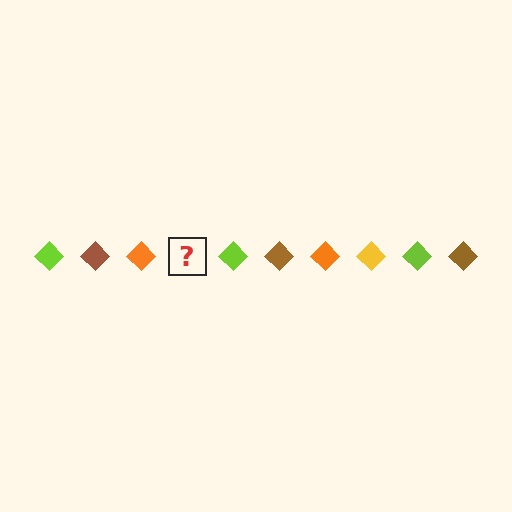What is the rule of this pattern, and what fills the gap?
The rule is that the pattern cycles through lime, brown, orange, yellow diamonds. The gap should be filled with a yellow diamond.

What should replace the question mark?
The question mark should be replaced with a yellow diamond.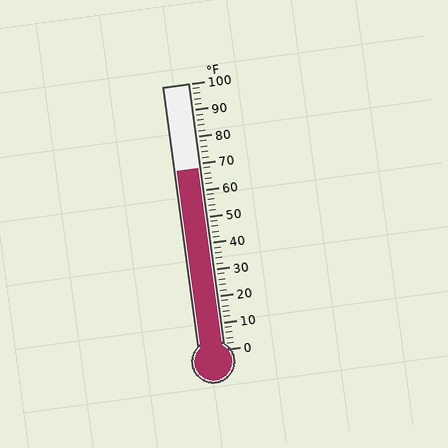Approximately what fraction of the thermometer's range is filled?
The thermometer is filled to approximately 70% of its range.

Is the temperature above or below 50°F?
The temperature is above 50°F.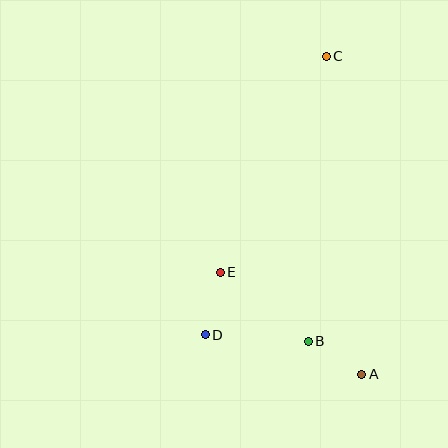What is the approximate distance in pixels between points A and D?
The distance between A and D is approximately 162 pixels.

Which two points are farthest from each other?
Points A and C are farthest from each other.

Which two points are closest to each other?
Points A and B are closest to each other.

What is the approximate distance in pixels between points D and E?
The distance between D and E is approximately 64 pixels.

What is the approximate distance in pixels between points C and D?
The distance between C and D is approximately 304 pixels.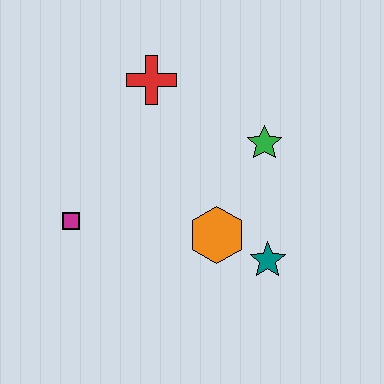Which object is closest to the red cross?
The green star is closest to the red cross.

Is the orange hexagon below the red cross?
Yes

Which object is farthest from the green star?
The magenta square is farthest from the green star.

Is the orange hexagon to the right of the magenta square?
Yes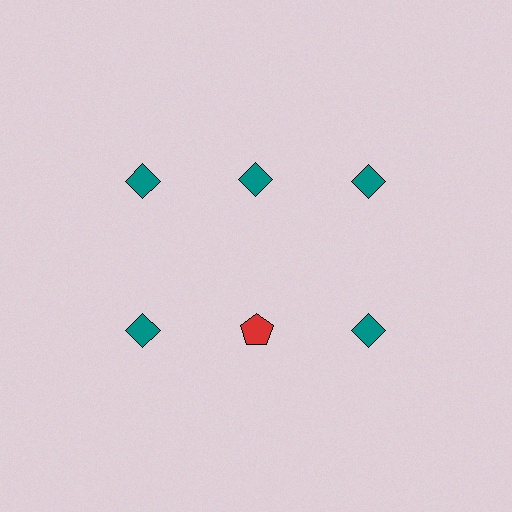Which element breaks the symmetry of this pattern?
The red pentagon in the second row, second from left column breaks the symmetry. All other shapes are teal diamonds.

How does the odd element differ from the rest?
It differs in both color (red instead of teal) and shape (pentagon instead of diamond).